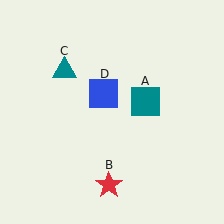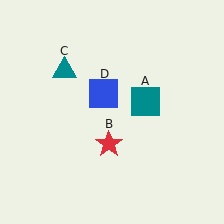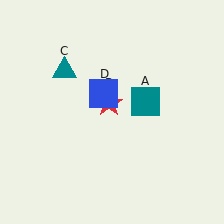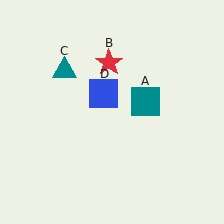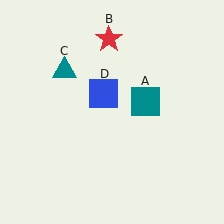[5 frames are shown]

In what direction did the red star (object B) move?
The red star (object B) moved up.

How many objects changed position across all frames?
1 object changed position: red star (object B).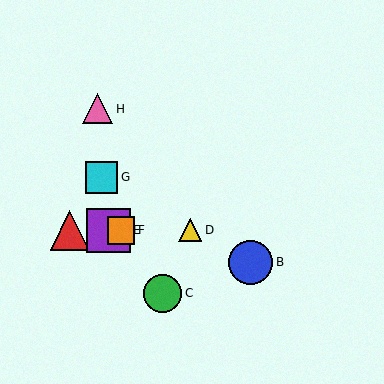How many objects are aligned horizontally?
4 objects (A, D, E, F) are aligned horizontally.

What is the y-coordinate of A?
Object A is at y≈230.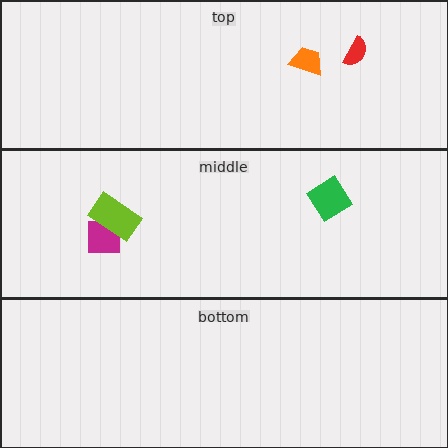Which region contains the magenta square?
The middle region.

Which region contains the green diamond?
The middle region.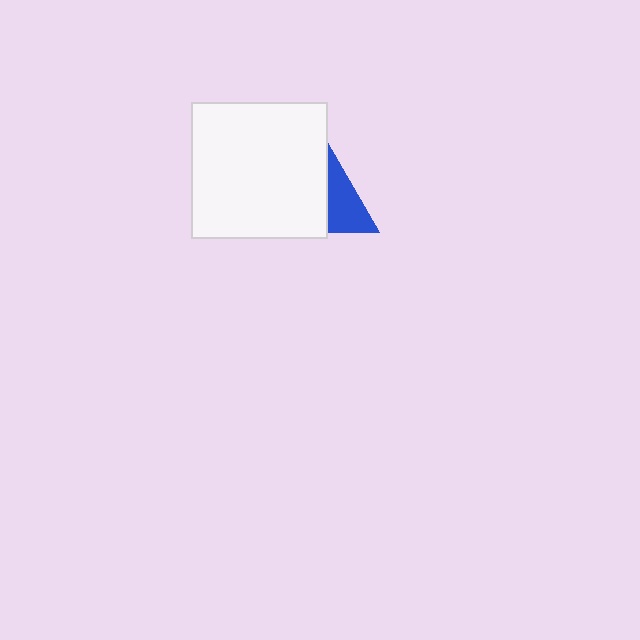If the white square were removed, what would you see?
You would see the complete blue triangle.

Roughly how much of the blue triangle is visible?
About half of it is visible (roughly 50%).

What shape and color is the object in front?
The object in front is a white square.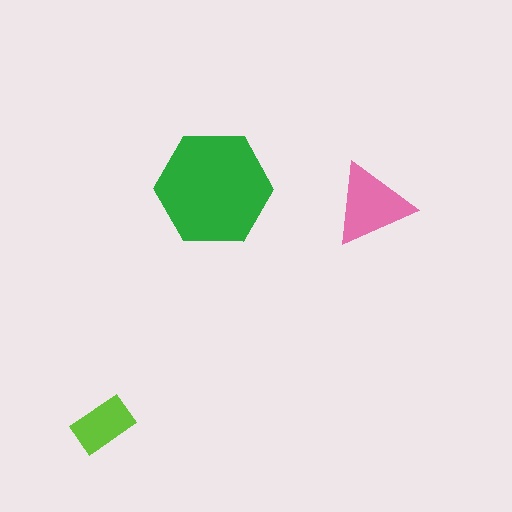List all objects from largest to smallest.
The green hexagon, the pink triangle, the lime rectangle.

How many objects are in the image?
There are 3 objects in the image.